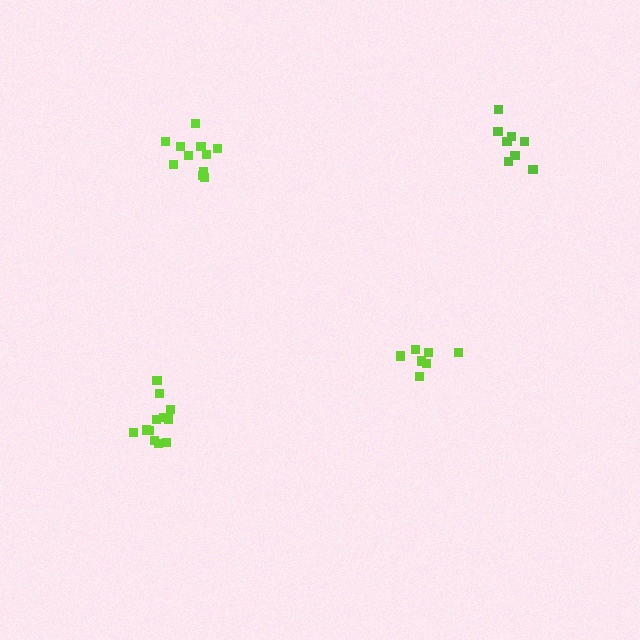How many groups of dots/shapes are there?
There are 4 groups.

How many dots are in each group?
Group 1: 8 dots, Group 2: 7 dots, Group 3: 12 dots, Group 4: 11 dots (38 total).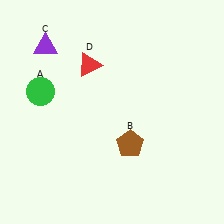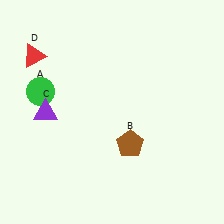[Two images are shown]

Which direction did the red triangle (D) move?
The red triangle (D) moved left.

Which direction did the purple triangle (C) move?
The purple triangle (C) moved down.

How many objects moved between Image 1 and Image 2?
2 objects moved between the two images.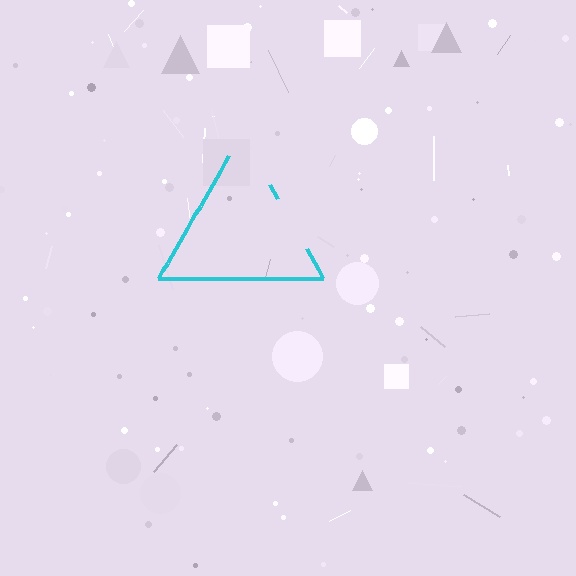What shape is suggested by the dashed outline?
The dashed outline suggests a triangle.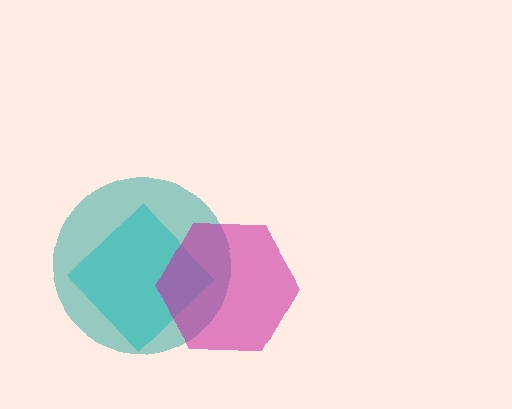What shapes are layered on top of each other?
The layered shapes are: a cyan diamond, a teal circle, a magenta hexagon.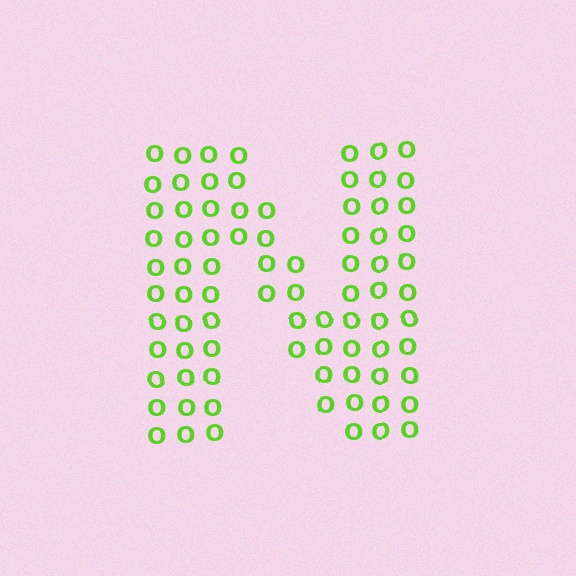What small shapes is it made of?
It is made of small letter O's.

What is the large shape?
The large shape is the letter N.